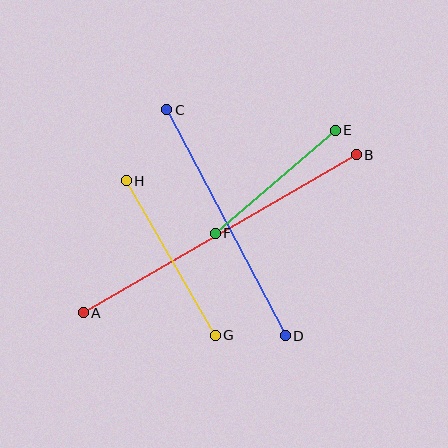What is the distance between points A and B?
The distance is approximately 316 pixels.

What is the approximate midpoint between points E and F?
The midpoint is at approximately (275, 182) pixels.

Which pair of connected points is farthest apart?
Points A and B are farthest apart.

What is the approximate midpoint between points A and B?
The midpoint is at approximately (220, 234) pixels.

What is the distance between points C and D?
The distance is approximately 255 pixels.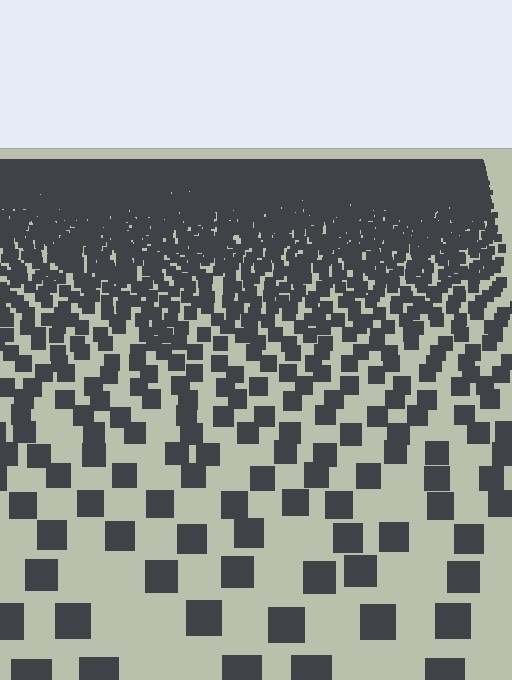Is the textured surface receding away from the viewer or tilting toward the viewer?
The surface is receding away from the viewer. Texture elements get smaller and denser toward the top.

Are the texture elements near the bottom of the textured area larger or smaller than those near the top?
Larger. Near the bottom, elements are closer to the viewer and appear at a bigger on-screen size.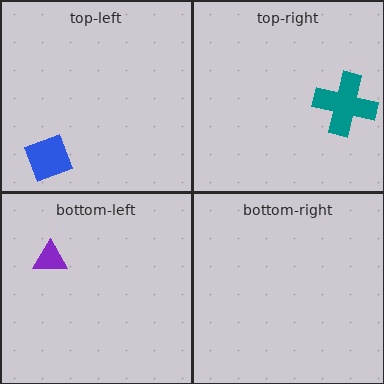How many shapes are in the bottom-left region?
1.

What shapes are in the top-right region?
The teal cross.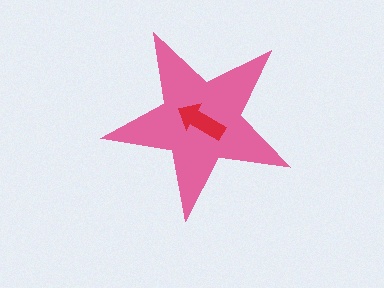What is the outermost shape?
The pink star.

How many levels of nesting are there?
2.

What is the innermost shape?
The red arrow.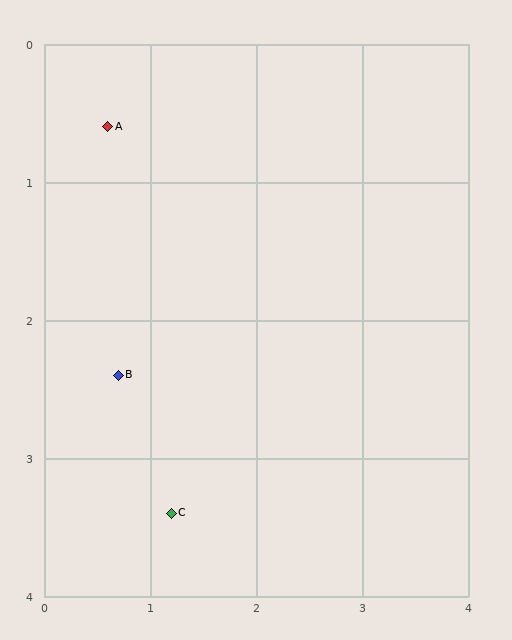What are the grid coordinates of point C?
Point C is at approximately (1.2, 3.4).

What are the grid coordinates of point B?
Point B is at approximately (0.7, 2.4).